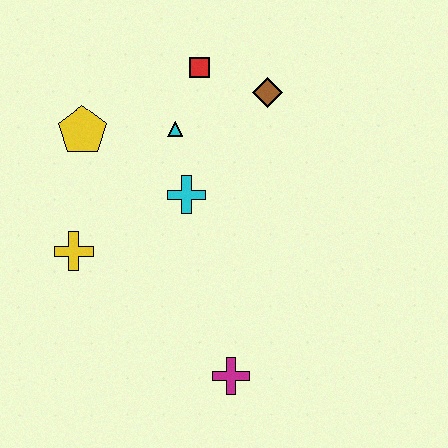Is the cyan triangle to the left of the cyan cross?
Yes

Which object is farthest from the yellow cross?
The brown diamond is farthest from the yellow cross.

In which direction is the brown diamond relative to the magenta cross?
The brown diamond is above the magenta cross.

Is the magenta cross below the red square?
Yes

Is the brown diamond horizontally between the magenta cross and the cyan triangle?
No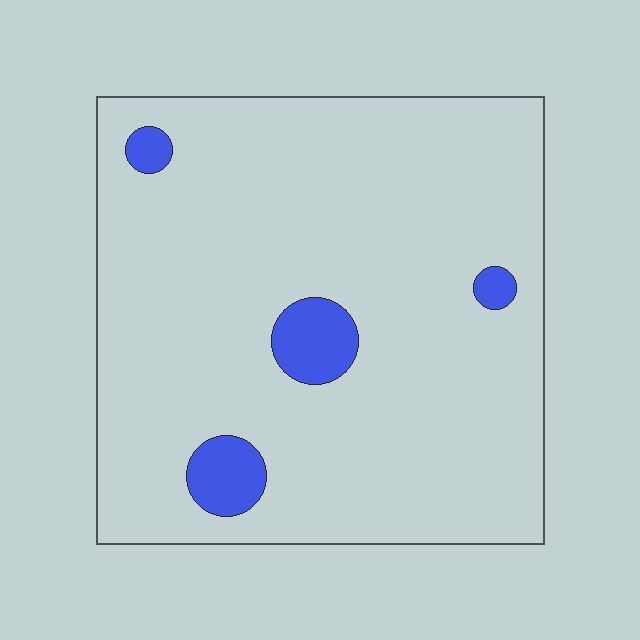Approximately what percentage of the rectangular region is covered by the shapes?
Approximately 5%.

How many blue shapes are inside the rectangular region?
4.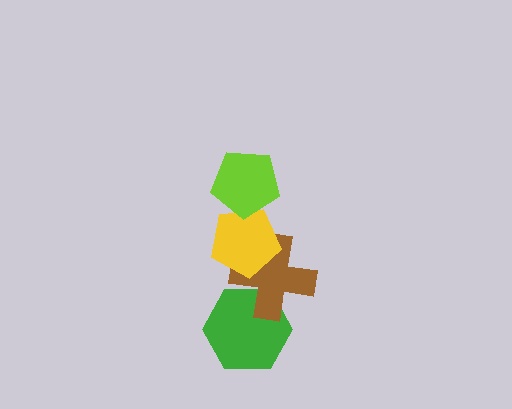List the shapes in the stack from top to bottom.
From top to bottom: the lime pentagon, the yellow pentagon, the brown cross, the green hexagon.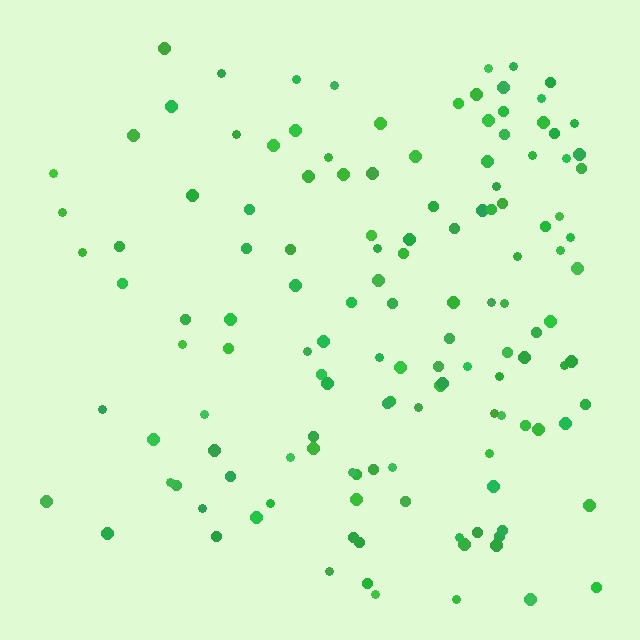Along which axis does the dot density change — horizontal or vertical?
Horizontal.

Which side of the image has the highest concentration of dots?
The right.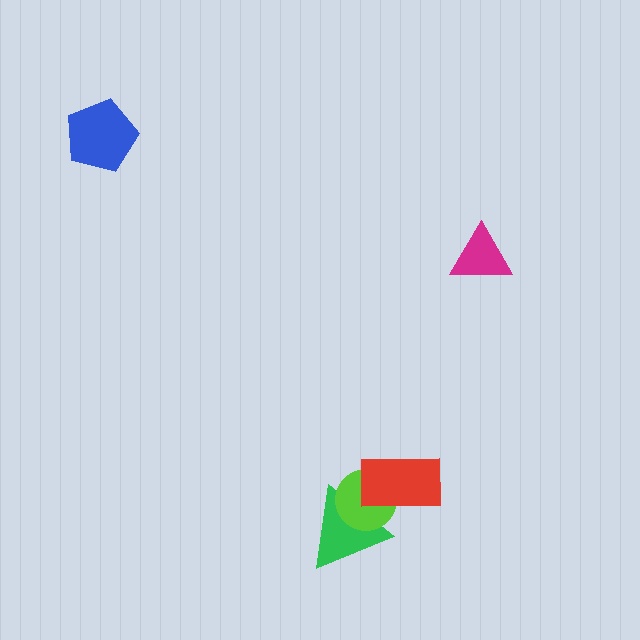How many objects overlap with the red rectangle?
2 objects overlap with the red rectangle.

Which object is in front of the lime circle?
The red rectangle is in front of the lime circle.